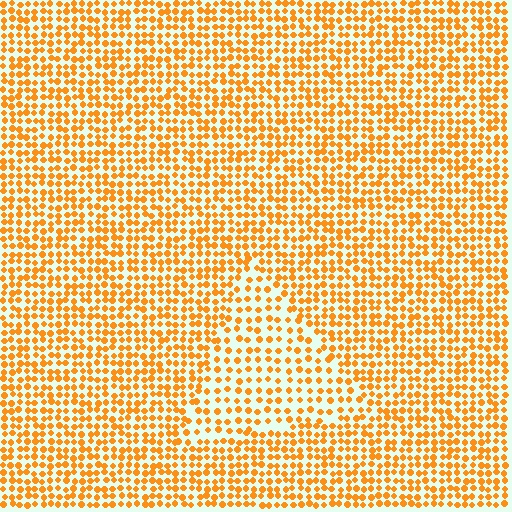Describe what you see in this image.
The image contains small orange elements arranged at two different densities. A triangle-shaped region is visible where the elements are less densely packed than the surrounding area.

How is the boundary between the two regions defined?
The boundary is defined by a change in element density (approximately 1.7x ratio). All elements are the same color, size, and shape.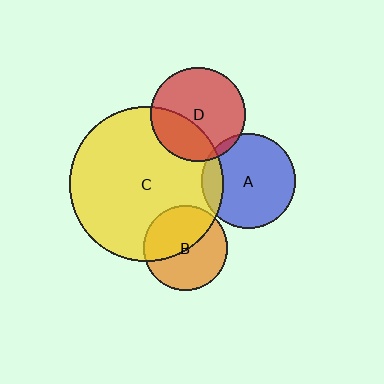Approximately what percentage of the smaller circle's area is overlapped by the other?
Approximately 50%.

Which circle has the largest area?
Circle C (yellow).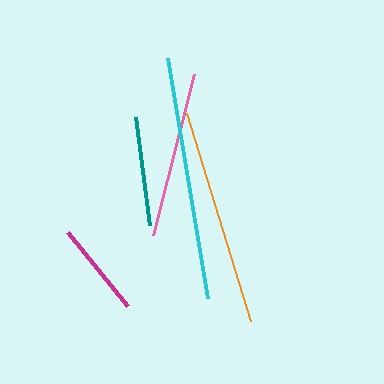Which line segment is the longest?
The cyan line is the longest at approximately 243 pixels.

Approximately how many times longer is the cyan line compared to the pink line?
The cyan line is approximately 1.5 times the length of the pink line.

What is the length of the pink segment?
The pink segment is approximately 167 pixels long.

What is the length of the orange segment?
The orange segment is approximately 217 pixels long.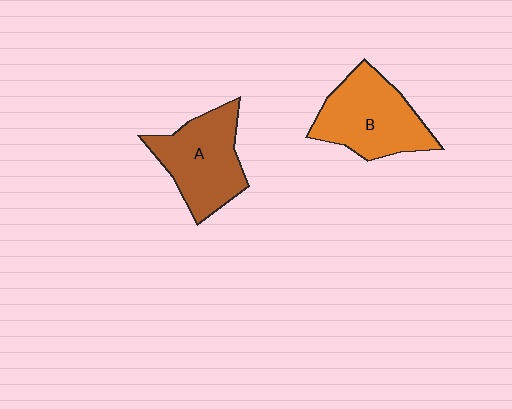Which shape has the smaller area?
Shape A (brown).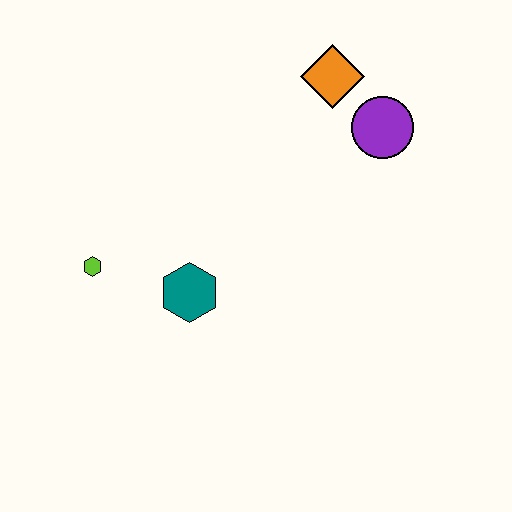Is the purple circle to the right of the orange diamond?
Yes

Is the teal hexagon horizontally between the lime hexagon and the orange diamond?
Yes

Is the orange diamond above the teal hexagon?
Yes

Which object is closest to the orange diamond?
The purple circle is closest to the orange diamond.